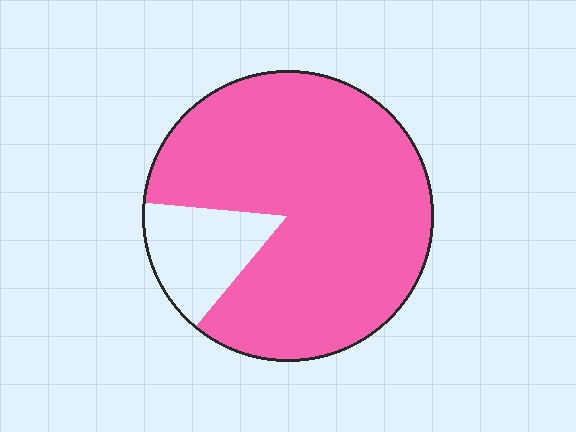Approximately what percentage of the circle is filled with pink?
Approximately 85%.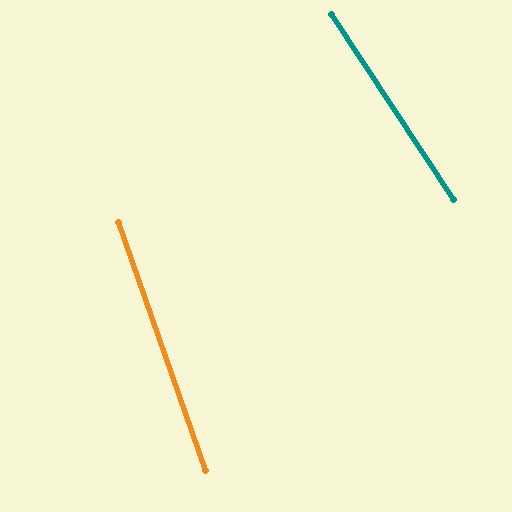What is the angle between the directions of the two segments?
Approximately 14 degrees.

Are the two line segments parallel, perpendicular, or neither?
Neither parallel nor perpendicular — they differ by about 14°.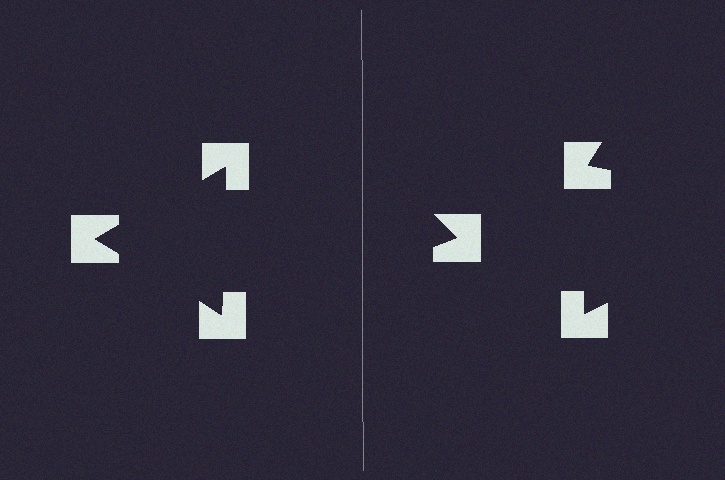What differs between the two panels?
The notched squares are positioned identically on both sides; only the wedge orientations differ. On the left they align to a triangle; on the right they are misaligned.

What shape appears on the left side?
An illusory triangle.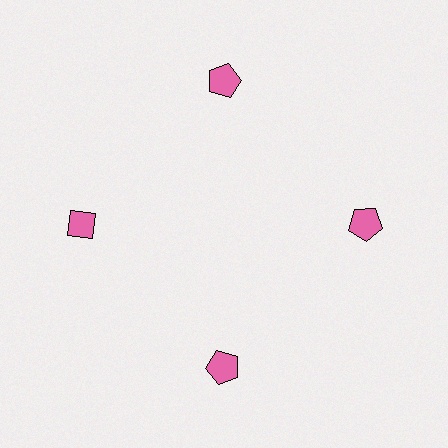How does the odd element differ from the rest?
It has a different shape: diamond instead of pentagon.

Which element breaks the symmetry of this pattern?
The pink diamond at roughly the 9 o'clock position breaks the symmetry. All other shapes are pink pentagons.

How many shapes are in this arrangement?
There are 4 shapes arranged in a ring pattern.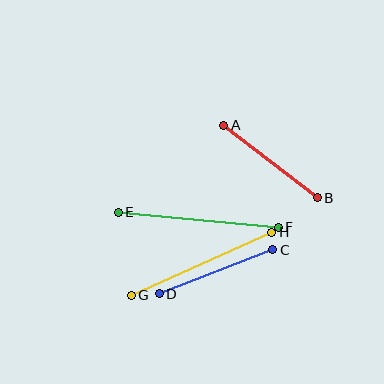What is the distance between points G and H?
The distance is approximately 154 pixels.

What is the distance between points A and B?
The distance is approximately 118 pixels.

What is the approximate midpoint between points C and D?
The midpoint is at approximately (216, 272) pixels.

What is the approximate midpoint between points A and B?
The midpoint is at approximately (271, 161) pixels.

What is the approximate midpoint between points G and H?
The midpoint is at approximately (201, 264) pixels.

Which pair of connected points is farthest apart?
Points E and F are farthest apart.